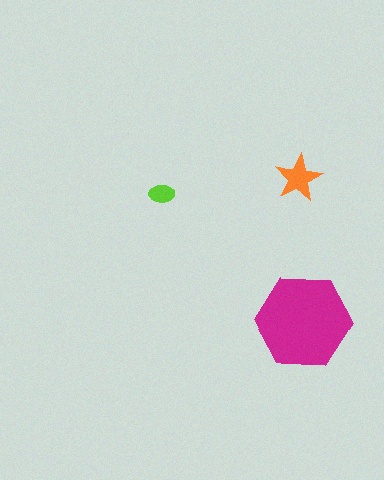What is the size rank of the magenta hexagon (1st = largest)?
1st.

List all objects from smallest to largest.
The lime ellipse, the orange star, the magenta hexagon.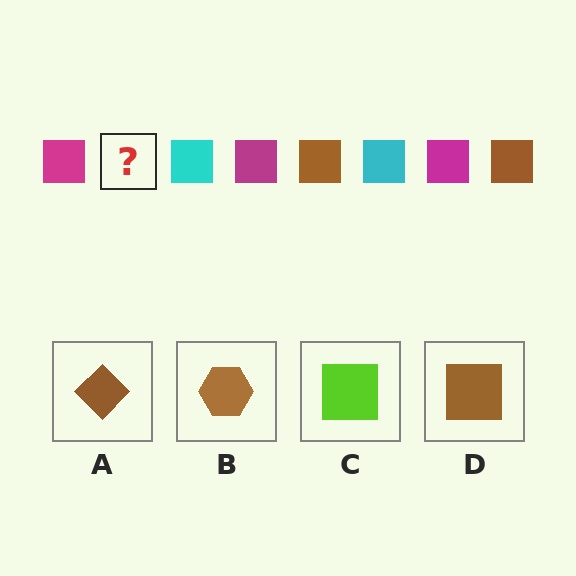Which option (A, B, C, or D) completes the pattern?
D.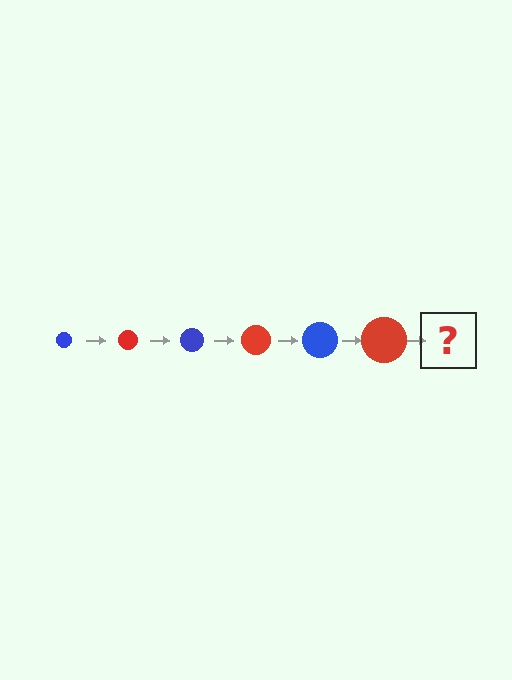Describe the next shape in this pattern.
It should be a blue circle, larger than the previous one.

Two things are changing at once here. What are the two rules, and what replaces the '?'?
The two rules are that the circle grows larger each step and the color cycles through blue and red. The '?' should be a blue circle, larger than the previous one.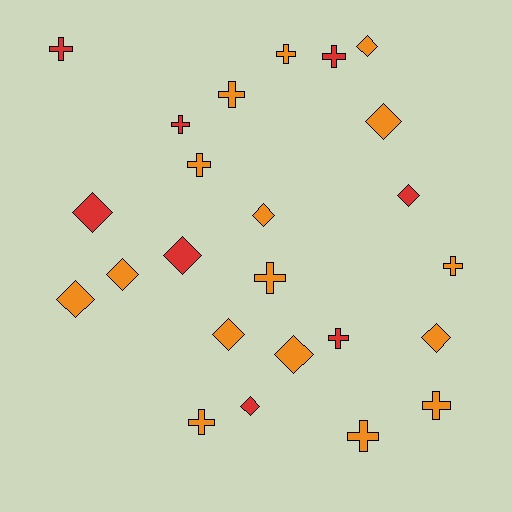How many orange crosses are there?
There are 8 orange crosses.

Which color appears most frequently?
Orange, with 16 objects.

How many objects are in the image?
There are 24 objects.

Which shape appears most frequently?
Cross, with 12 objects.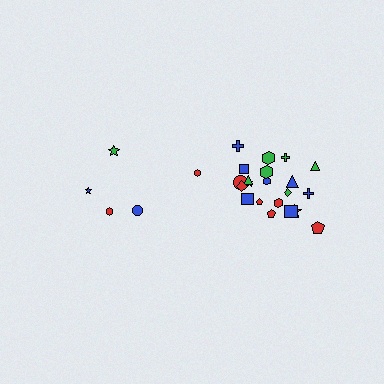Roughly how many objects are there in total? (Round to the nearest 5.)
Roughly 25 objects in total.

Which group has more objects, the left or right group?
The right group.